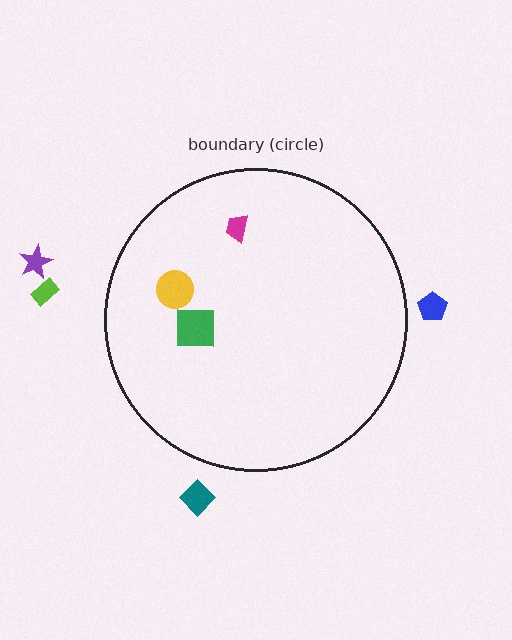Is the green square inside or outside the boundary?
Inside.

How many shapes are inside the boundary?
3 inside, 4 outside.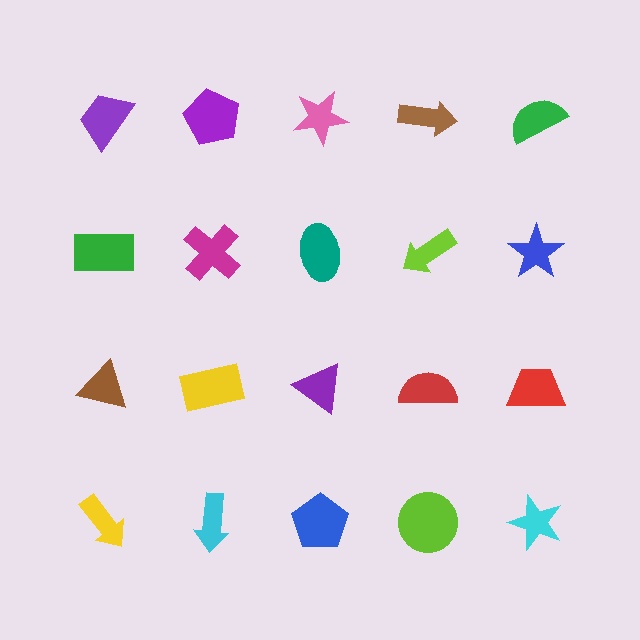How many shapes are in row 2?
5 shapes.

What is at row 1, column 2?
A purple pentagon.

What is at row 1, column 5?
A green semicircle.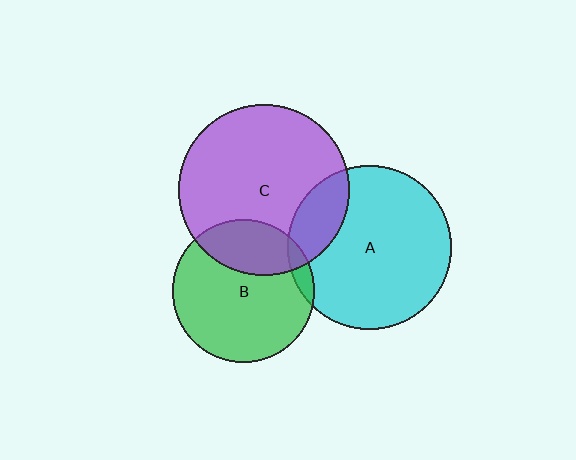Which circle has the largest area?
Circle C (purple).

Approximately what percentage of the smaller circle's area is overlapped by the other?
Approximately 25%.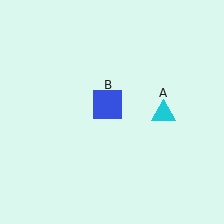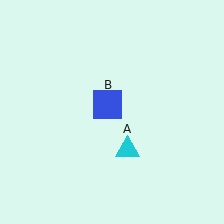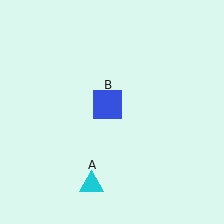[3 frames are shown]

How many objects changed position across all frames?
1 object changed position: cyan triangle (object A).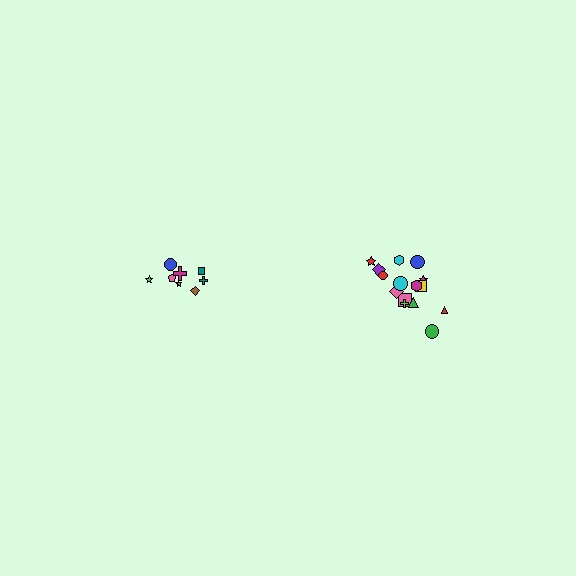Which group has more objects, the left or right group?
The right group.